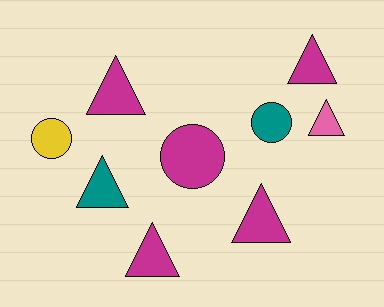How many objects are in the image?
There are 9 objects.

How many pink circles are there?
There are no pink circles.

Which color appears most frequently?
Magenta, with 5 objects.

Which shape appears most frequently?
Triangle, with 6 objects.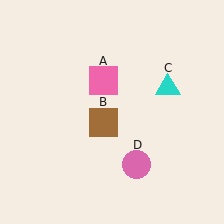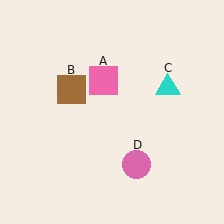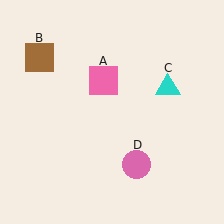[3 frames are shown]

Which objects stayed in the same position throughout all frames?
Pink square (object A) and cyan triangle (object C) and pink circle (object D) remained stationary.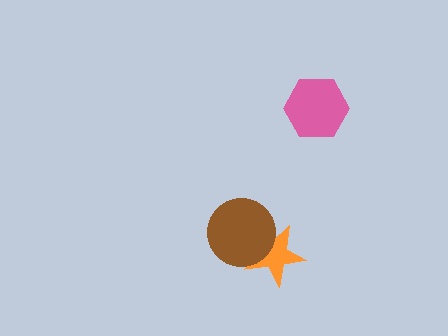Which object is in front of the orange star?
The brown circle is in front of the orange star.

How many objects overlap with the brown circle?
1 object overlaps with the brown circle.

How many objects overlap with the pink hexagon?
0 objects overlap with the pink hexagon.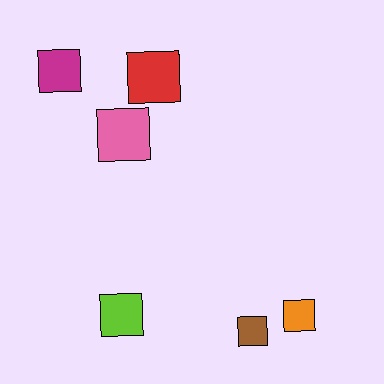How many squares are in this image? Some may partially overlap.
There are 6 squares.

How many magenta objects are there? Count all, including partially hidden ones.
There is 1 magenta object.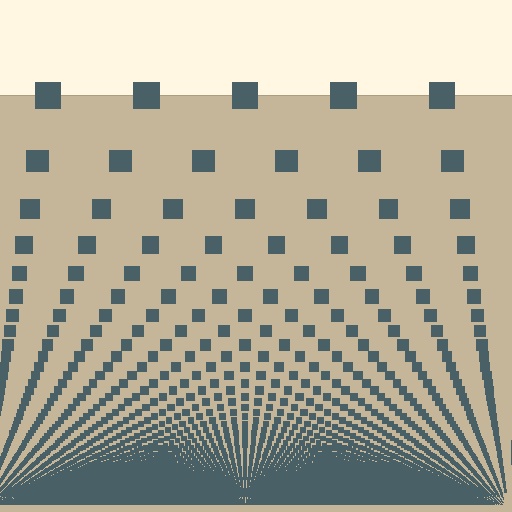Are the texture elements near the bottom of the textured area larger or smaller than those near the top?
Smaller. The gradient is inverted — elements near the bottom are smaller and denser.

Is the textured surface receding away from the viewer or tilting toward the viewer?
The surface appears to tilt toward the viewer. Texture elements get larger and sparser toward the top.